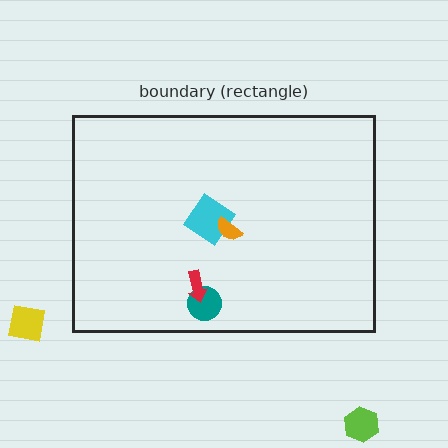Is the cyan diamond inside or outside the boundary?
Inside.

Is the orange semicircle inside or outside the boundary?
Inside.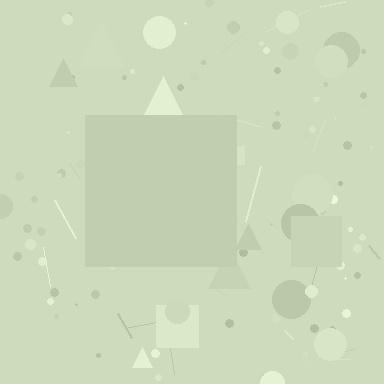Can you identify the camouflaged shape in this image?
The camouflaged shape is a square.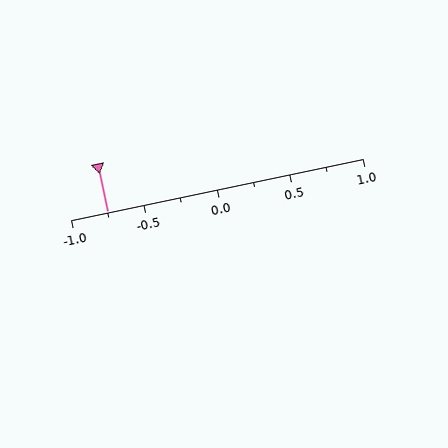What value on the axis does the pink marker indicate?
The marker indicates approximately -0.75.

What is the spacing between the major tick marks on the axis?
The major ticks are spaced 0.5 apart.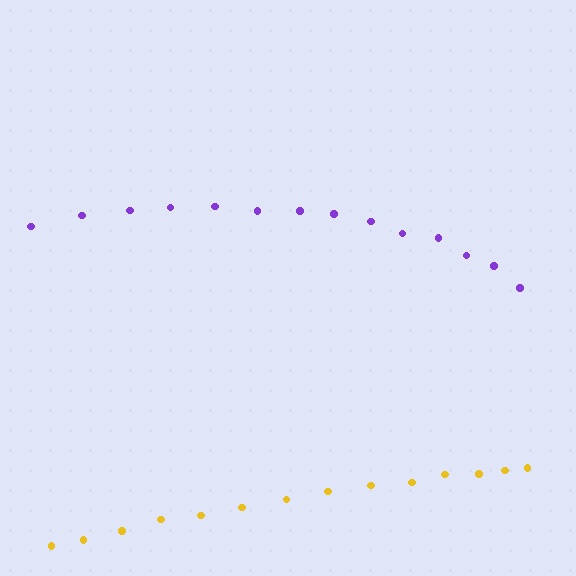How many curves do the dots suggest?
There are 2 distinct paths.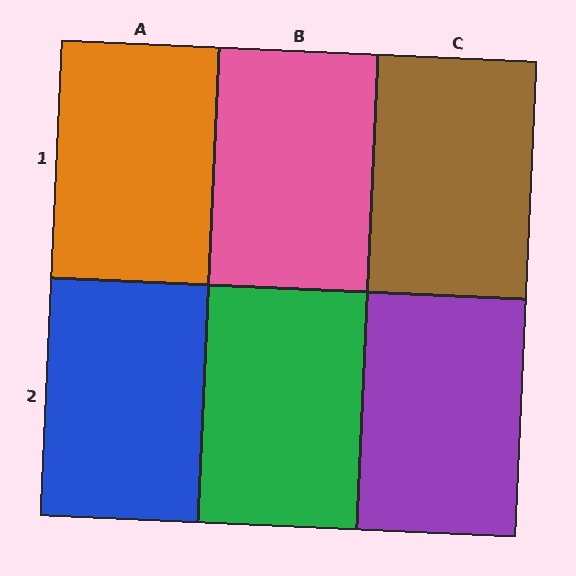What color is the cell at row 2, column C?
Purple.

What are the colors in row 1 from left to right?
Orange, pink, brown.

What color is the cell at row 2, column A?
Blue.